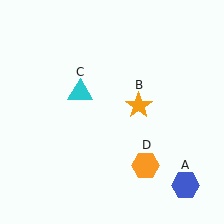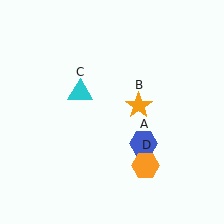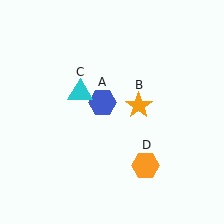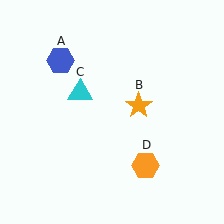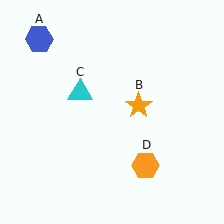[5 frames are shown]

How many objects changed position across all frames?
1 object changed position: blue hexagon (object A).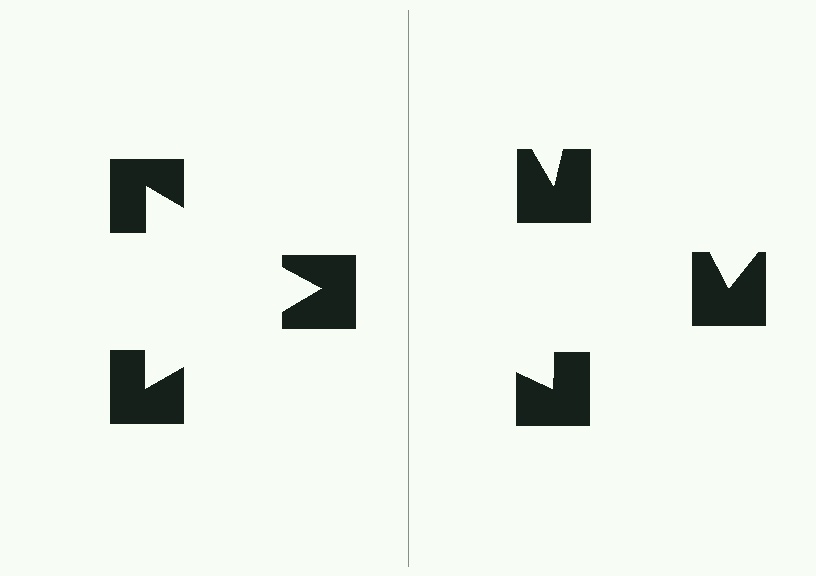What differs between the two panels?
The notched squares are positioned identically on both sides; only the wedge orientations differ. On the left they align to a triangle; on the right they are misaligned.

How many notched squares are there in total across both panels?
6 — 3 on each side.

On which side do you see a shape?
An illusory triangle appears on the left side. On the right side the wedge cuts are rotated, so no coherent shape forms.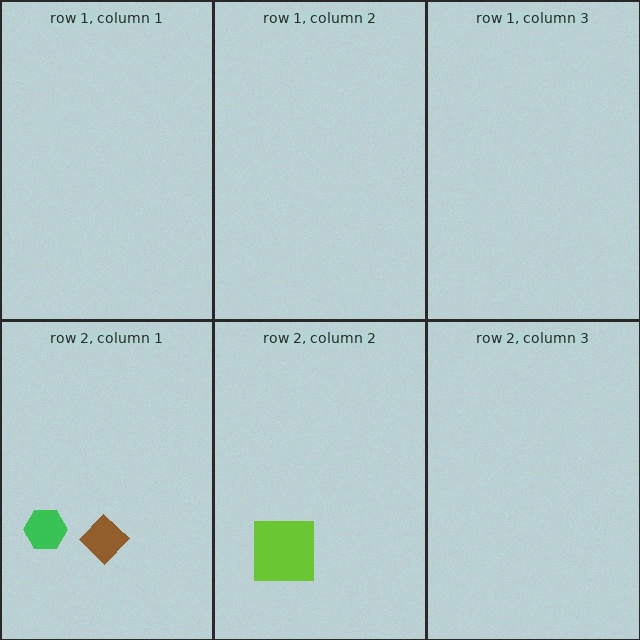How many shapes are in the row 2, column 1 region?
2.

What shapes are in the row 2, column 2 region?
The lime square.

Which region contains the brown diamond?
The row 2, column 1 region.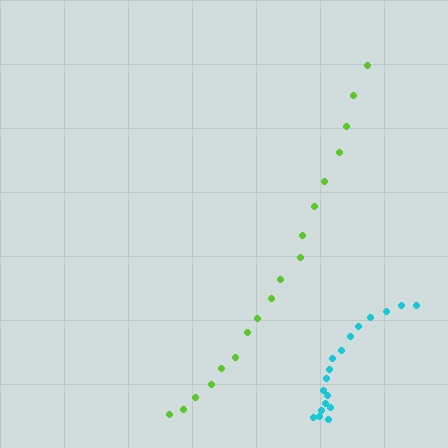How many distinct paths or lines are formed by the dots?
There are 2 distinct paths.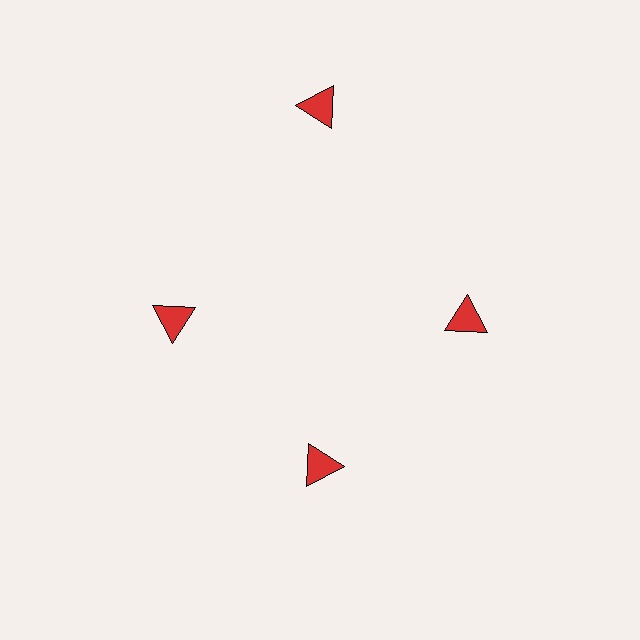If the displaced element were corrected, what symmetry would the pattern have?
It would have 4-fold rotational symmetry — the pattern would map onto itself every 90 degrees.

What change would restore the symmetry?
The symmetry would be restored by moving it inward, back onto the ring so that all 4 triangles sit at equal angles and equal distance from the center.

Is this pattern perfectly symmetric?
No. The 4 red triangles are arranged in a ring, but one element near the 12 o'clock position is pushed outward from the center, breaking the 4-fold rotational symmetry.